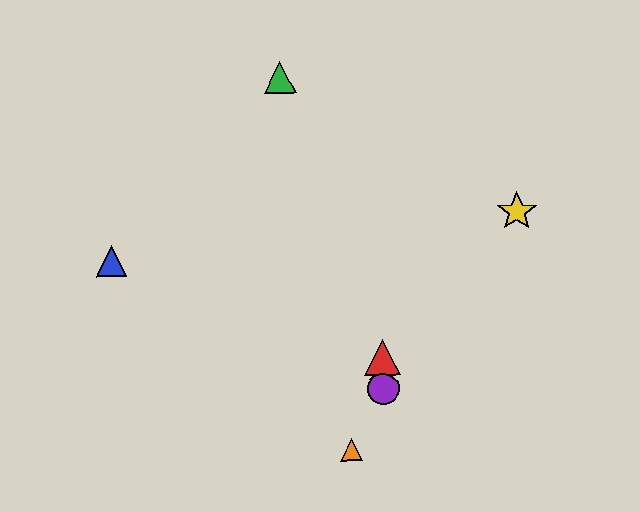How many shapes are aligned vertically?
2 shapes (the red triangle, the purple circle) are aligned vertically.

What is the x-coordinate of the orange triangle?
The orange triangle is at x≈352.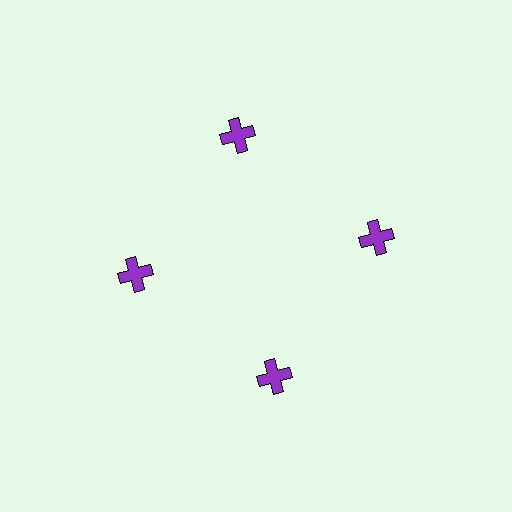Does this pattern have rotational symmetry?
Yes, this pattern has 4-fold rotational symmetry. It looks the same after rotating 90 degrees around the center.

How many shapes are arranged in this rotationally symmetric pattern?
There are 4 shapes, arranged in 4 groups of 1.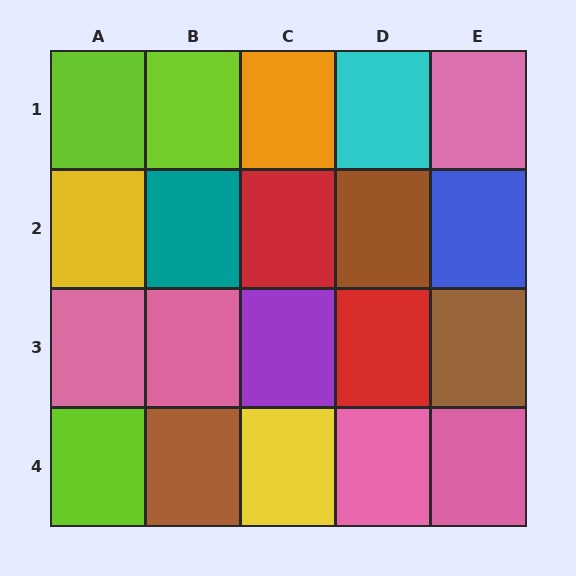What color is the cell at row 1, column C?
Orange.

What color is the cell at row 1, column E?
Pink.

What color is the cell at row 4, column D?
Pink.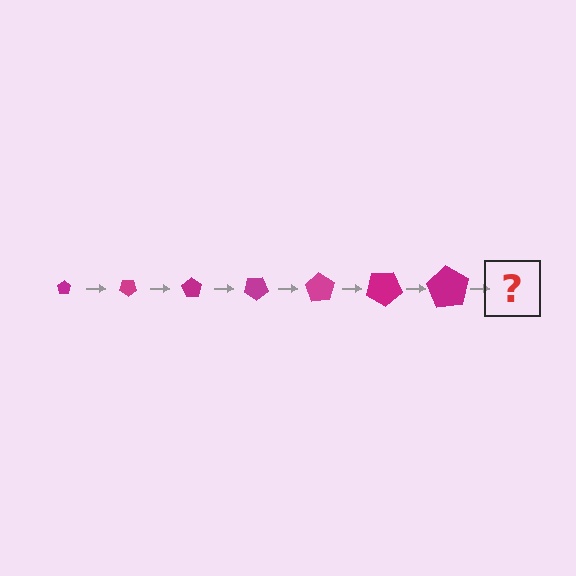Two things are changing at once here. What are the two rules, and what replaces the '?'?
The two rules are that the pentagon grows larger each step and it rotates 35 degrees each step. The '?' should be a pentagon, larger than the previous one and rotated 245 degrees from the start.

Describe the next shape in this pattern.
It should be a pentagon, larger than the previous one and rotated 245 degrees from the start.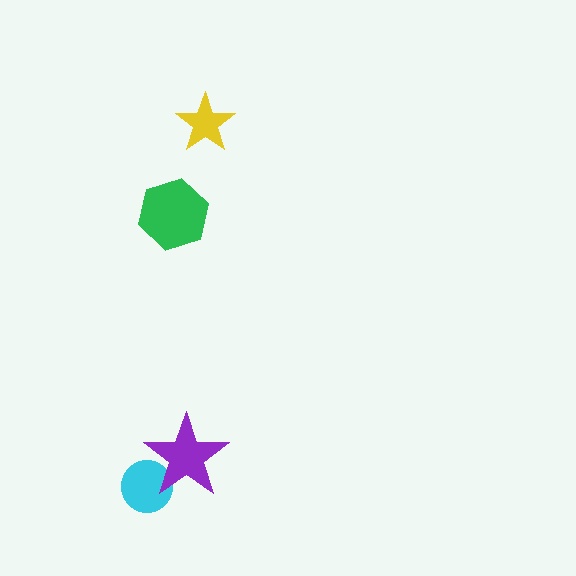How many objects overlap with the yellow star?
0 objects overlap with the yellow star.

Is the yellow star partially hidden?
No, no other shape covers it.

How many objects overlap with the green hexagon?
0 objects overlap with the green hexagon.